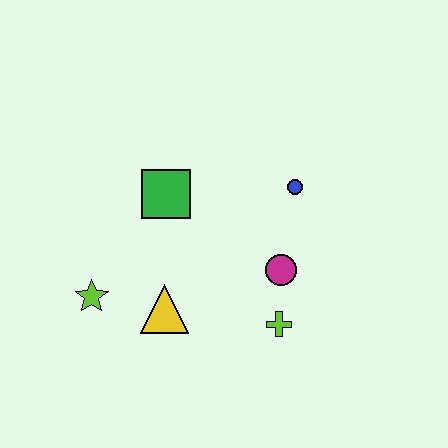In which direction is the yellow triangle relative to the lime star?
The yellow triangle is to the right of the lime star.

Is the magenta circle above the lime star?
Yes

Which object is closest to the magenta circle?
The lime cross is closest to the magenta circle.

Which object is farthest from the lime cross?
The lime star is farthest from the lime cross.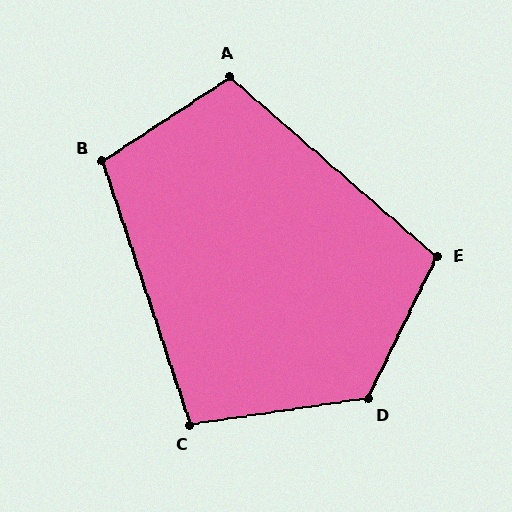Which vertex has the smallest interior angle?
C, at approximately 100 degrees.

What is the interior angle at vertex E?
Approximately 105 degrees (obtuse).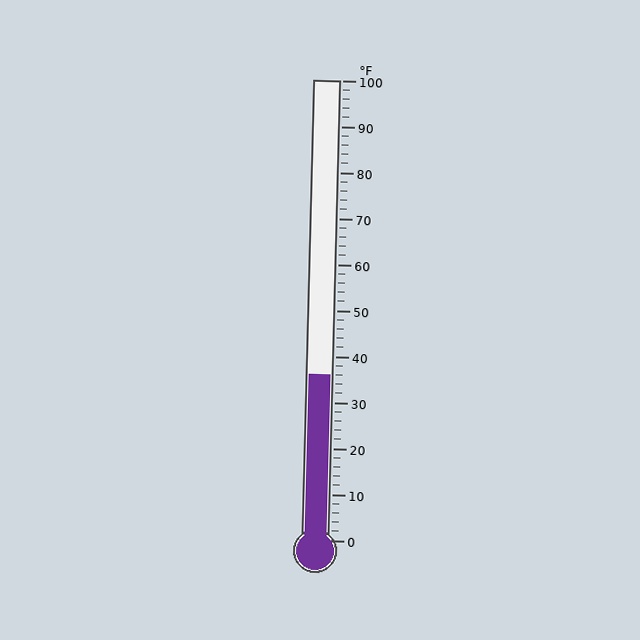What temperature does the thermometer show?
The thermometer shows approximately 36°F.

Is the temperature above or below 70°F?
The temperature is below 70°F.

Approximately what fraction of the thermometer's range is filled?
The thermometer is filled to approximately 35% of its range.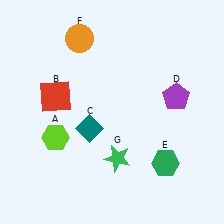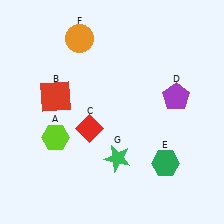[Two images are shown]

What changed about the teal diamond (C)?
In Image 1, C is teal. In Image 2, it changed to red.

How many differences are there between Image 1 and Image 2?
There is 1 difference between the two images.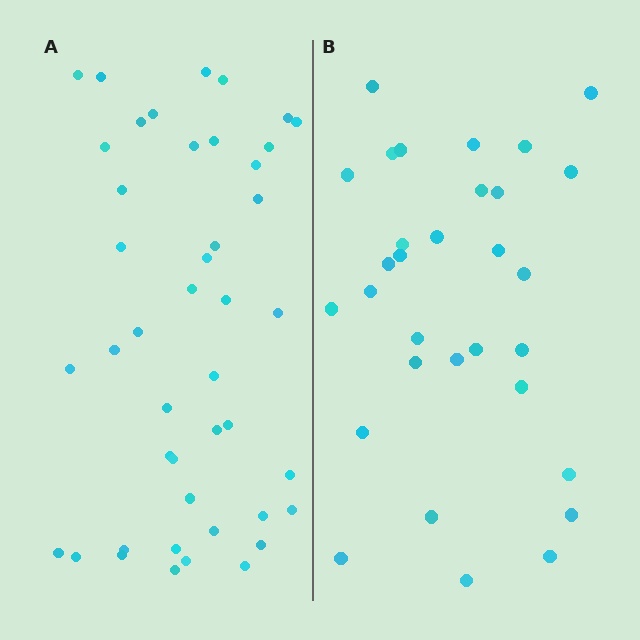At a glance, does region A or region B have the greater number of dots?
Region A (the left region) has more dots.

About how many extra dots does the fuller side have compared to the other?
Region A has approximately 15 more dots than region B.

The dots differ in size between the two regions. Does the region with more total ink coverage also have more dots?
No. Region B has more total ink coverage because its dots are larger, but region A actually contains more individual dots. Total area can be misleading — the number of items is what matters here.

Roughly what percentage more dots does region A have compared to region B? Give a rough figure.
About 40% more.